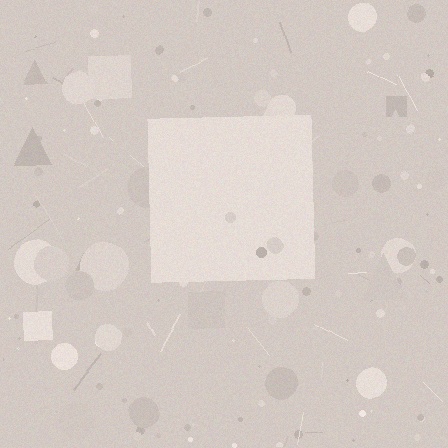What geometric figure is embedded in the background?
A square is embedded in the background.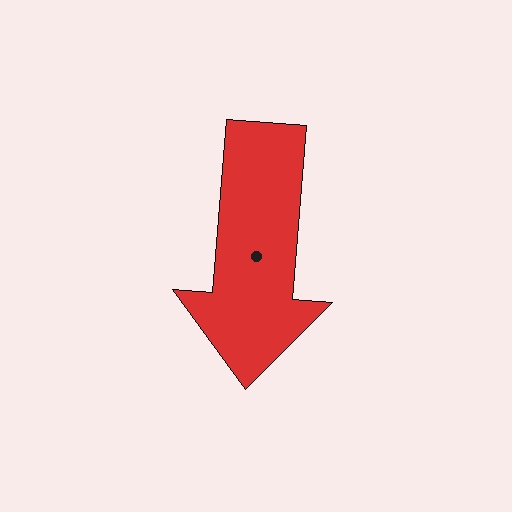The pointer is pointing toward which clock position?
Roughly 6 o'clock.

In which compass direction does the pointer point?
South.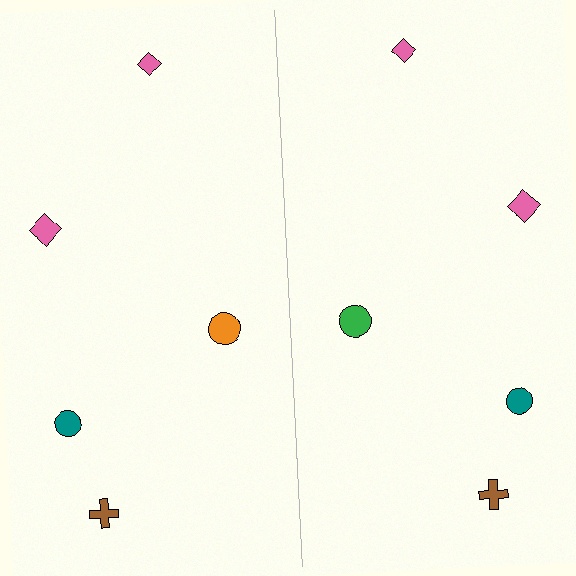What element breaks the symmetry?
The green circle on the right side breaks the symmetry — its mirror counterpart is orange.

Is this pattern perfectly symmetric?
No, the pattern is not perfectly symmetric. The green circle on the right side breaks the symmetry — its mirror counterpart is orange.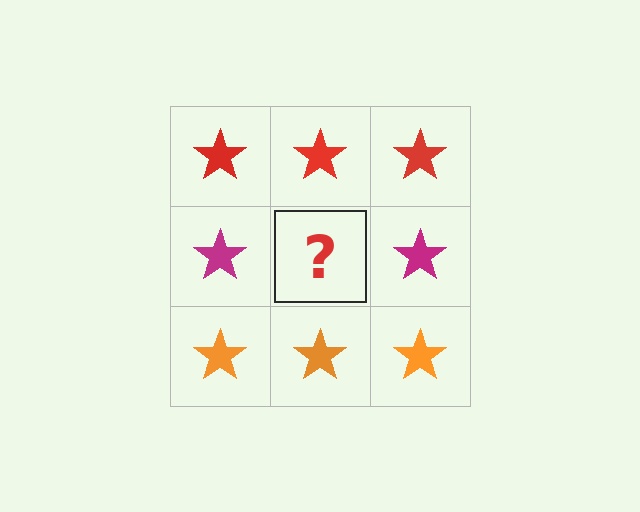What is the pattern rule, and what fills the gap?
The rule is that each row has a consistent color. The gap should be filled with a magenta star.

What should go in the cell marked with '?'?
The missing cell should contain a magenta star.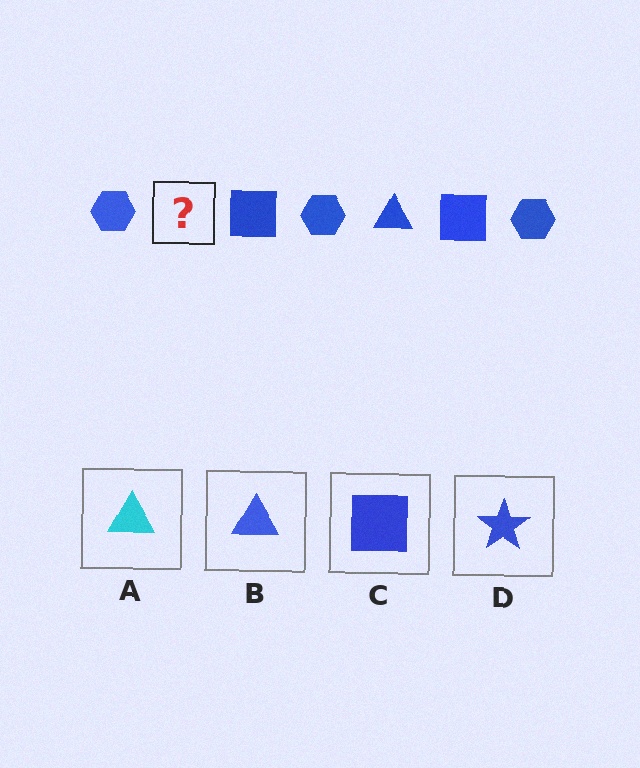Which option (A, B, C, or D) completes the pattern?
B.